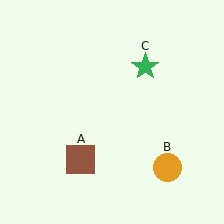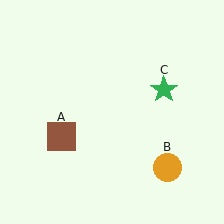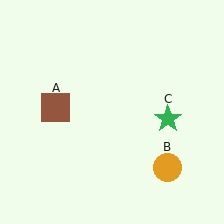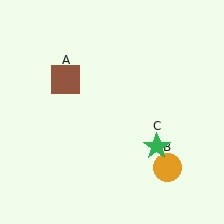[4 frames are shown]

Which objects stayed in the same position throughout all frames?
Orange circle (object B) remained stationary.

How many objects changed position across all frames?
2 objects changed position: brown square (object A), green star (object C).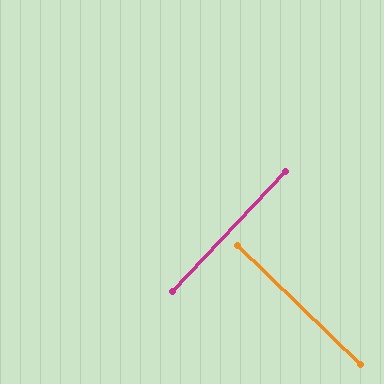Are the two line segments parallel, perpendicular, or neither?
Perpendicular — they meet at approximately 89°.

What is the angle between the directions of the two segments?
Approximately 89 degrees.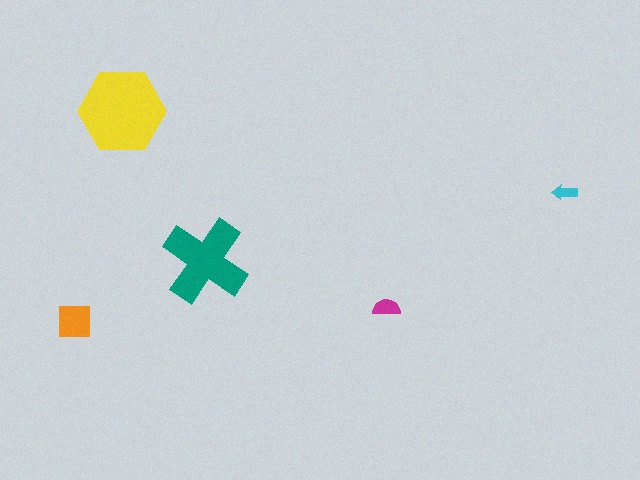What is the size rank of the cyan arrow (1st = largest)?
5th.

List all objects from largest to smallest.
The yellow hexagon, the teal cross, the orange square, the magenta semicircle, the cyan arrow.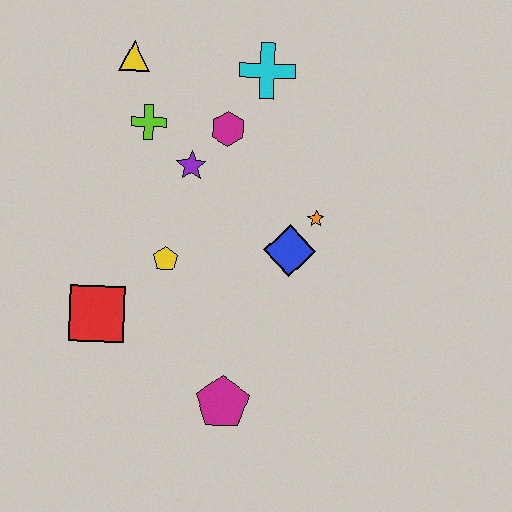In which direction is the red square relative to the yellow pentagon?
The red square is to the left of the yellow pentagon.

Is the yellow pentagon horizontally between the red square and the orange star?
Yes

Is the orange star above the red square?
Yes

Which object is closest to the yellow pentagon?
The red square is closest to the yellow pentagon.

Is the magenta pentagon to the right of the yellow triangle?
Yes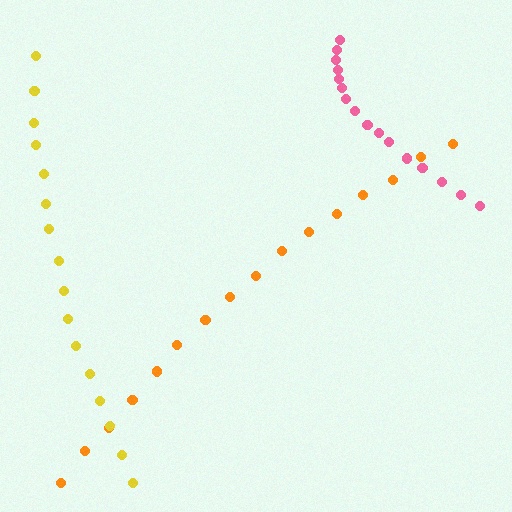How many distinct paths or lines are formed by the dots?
There are 3 distinct paths.